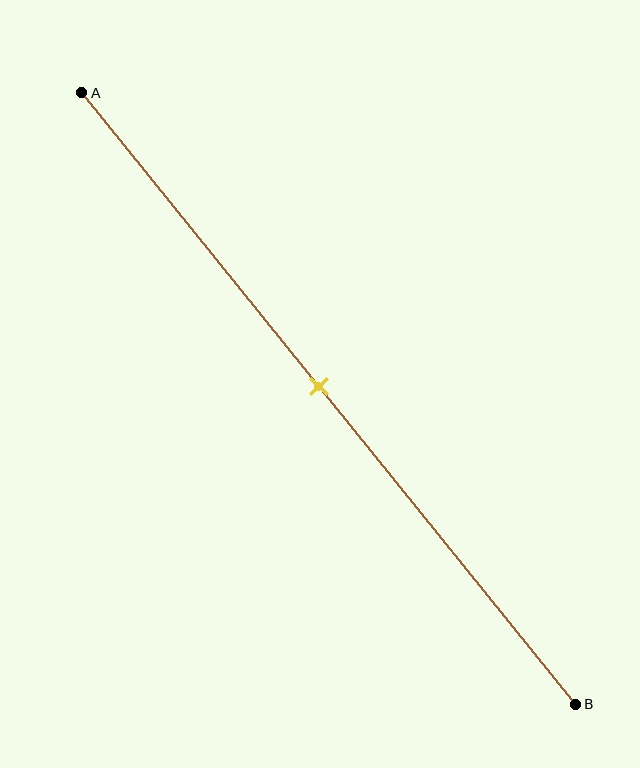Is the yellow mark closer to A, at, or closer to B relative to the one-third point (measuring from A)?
The yellow mark is closer to point B than the one-third point of segment AB.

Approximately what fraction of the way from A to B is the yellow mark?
The yellow mark is approximately 50% of the way from A to B.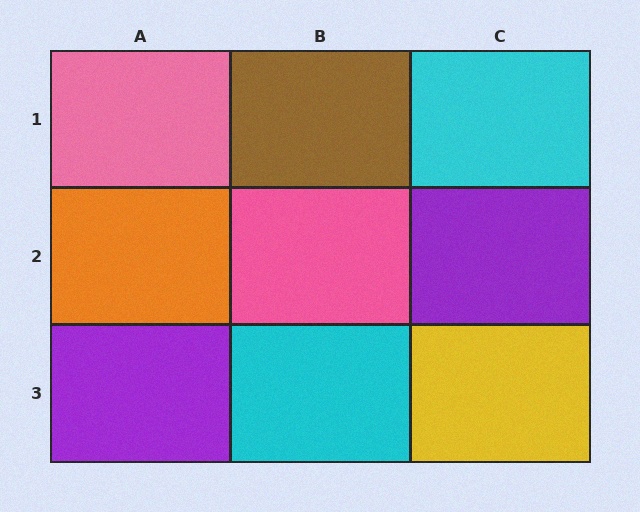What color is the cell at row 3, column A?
Purple.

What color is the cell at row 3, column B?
Cyan.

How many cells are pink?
2 cells are pink.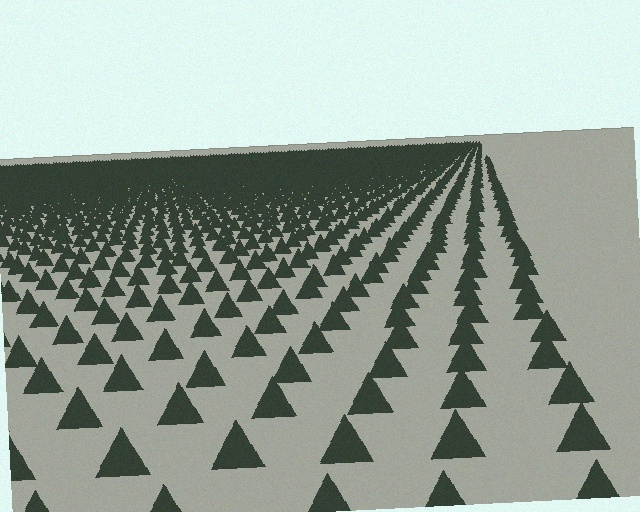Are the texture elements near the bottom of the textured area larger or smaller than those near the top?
Larger. Near the bottom, elements are closer to the viewer and appear at a bigger on-screen size.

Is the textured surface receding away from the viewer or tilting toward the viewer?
The surface is receding away from the viewer. Texture elements get smaller and denser toward the top.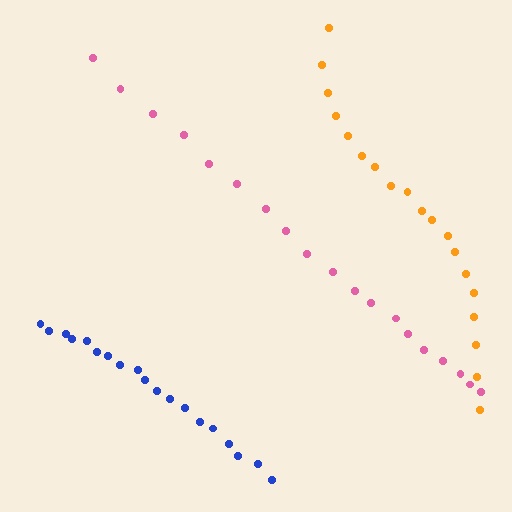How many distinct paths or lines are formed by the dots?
There are 3 distinct paths.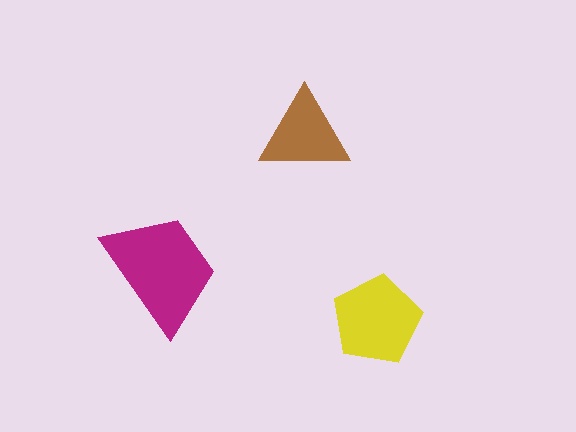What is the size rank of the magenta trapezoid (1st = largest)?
1st.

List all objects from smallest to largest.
The brown triangle, the yellow pentagon, the magenta trapezoid.